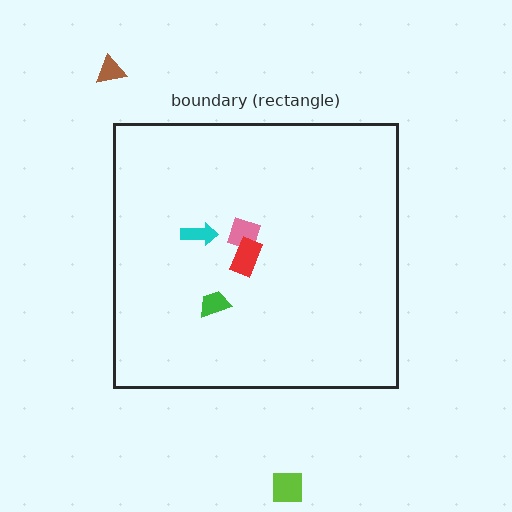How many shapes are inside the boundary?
4 inside, 2 outside.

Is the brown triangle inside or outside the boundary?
Outside.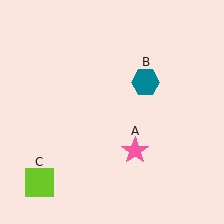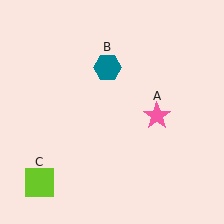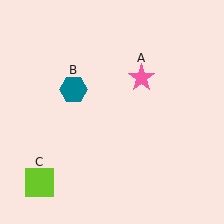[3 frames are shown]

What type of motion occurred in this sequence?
The pink star (object A), teal hexagon (object B) rotated counterclockwise around the center of the scene.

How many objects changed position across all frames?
2 objects changed position: pink star (object A), teal hexagon (object B).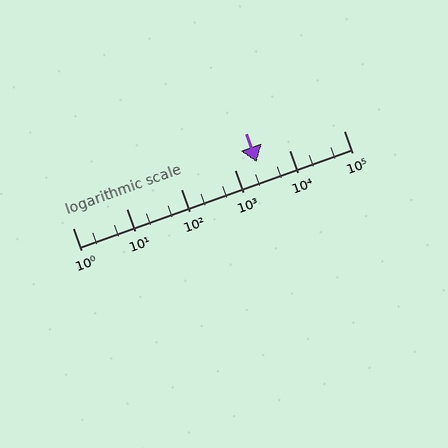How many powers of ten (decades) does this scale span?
The scale spans 5 decades, from 1 to 100000.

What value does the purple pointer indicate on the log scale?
The pointer indicates approximately 2500.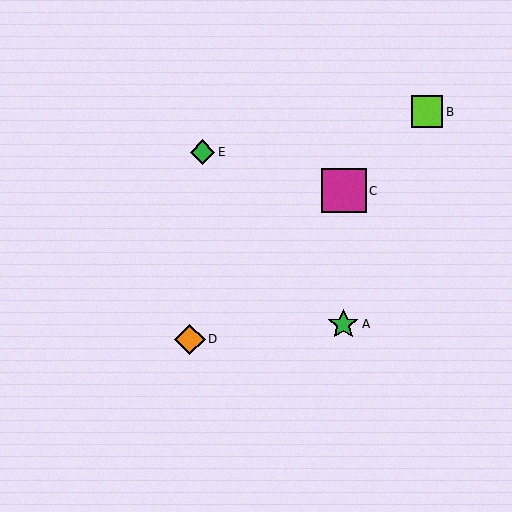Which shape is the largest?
The magenta square (labeled C) is the largest.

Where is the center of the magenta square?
The center of the magenta square is at (344, 191).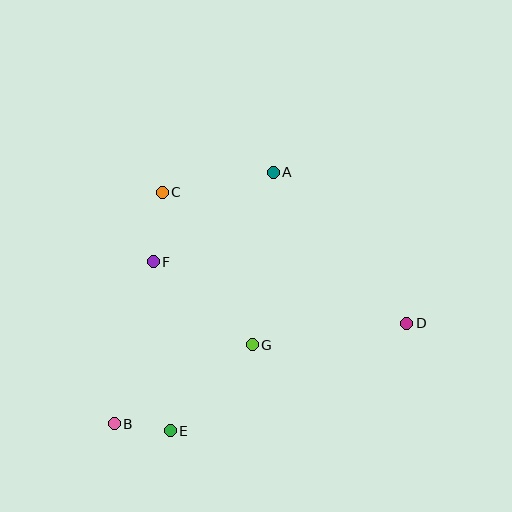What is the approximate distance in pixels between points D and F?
The distance between D and F is approximately 261 pixels.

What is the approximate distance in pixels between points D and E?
The distance between D and E is approximately 259 pixels.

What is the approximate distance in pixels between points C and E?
The distance between C and E is approximately 238 pixels.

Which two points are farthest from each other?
Points B and D are farthest from each other.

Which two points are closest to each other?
Points B and E are closest to each other.